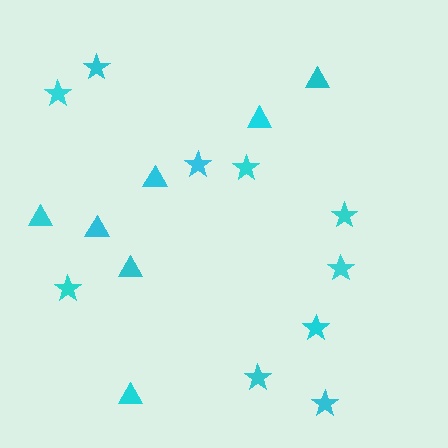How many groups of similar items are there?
There are 2 groups: one group of triangles (7) and one group of stars (10).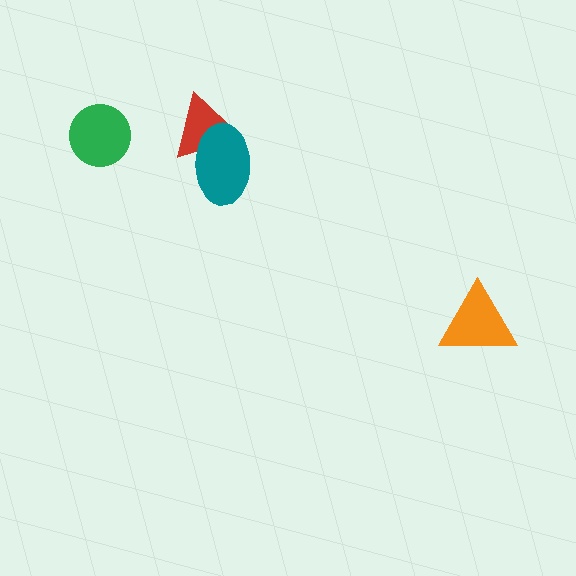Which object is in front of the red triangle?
The teal ellipse is in front of the red triangle.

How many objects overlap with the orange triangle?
0 objects overlap with the orange triangle.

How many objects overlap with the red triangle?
1 object overlaps with the red triangle.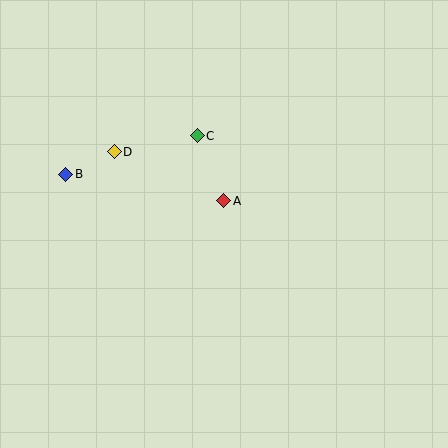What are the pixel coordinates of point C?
Point C is at (197, 136).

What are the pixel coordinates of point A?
Point A is at (224, 201).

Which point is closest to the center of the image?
Point A at (224, 201) is closest to the center.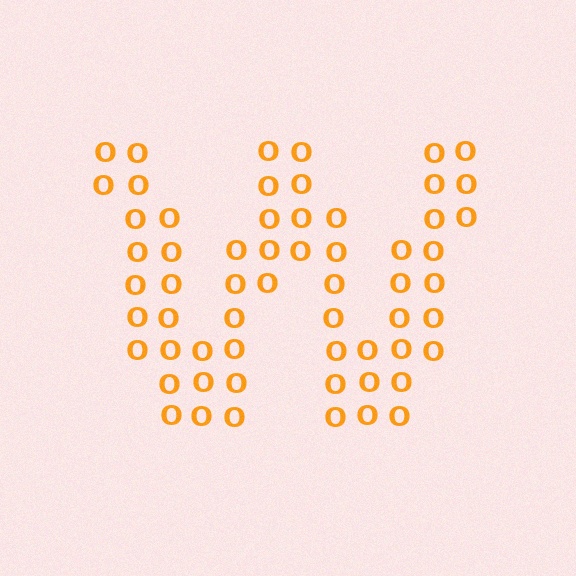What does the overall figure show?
The overall figure shows the letter W.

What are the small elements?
The small elements are letter O's.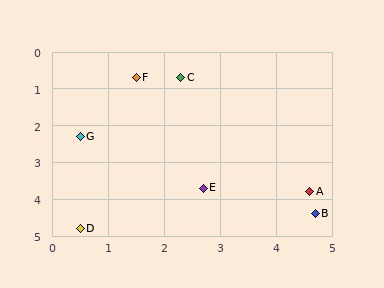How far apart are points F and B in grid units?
Points F and B are about 4.9 grid units apart.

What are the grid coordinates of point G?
Point G is at approximately (0.5, 2.3).